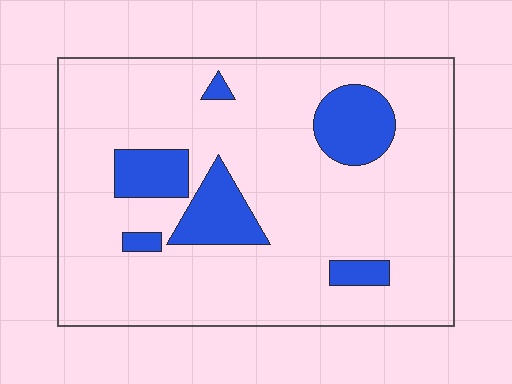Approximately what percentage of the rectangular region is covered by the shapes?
Approximately 15%.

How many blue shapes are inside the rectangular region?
6.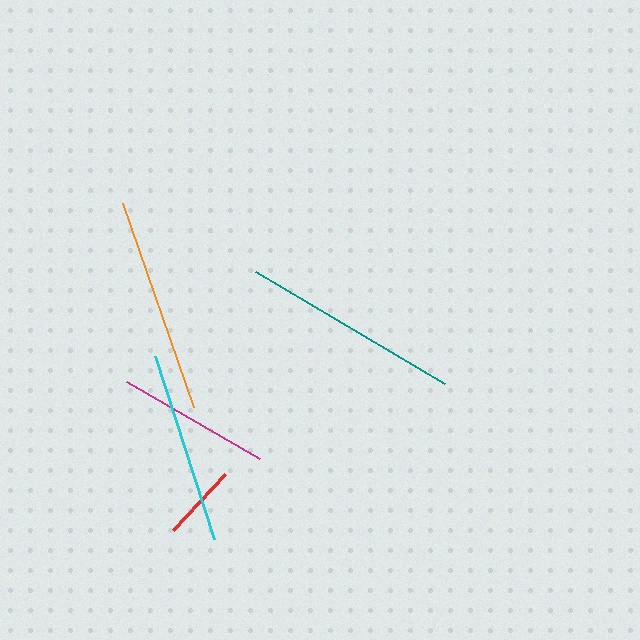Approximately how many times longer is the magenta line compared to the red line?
The magenta line is approximately 2.0 times the length of the red line.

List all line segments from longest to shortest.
From longest to shortest: teal, orange, cyan, magenta, red.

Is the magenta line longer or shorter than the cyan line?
The cyan line is longer than the magenta line.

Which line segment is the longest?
The teal line is the longest at approximately 220 pixels.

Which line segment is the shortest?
The red line is the shortest at approximately 76 pixels.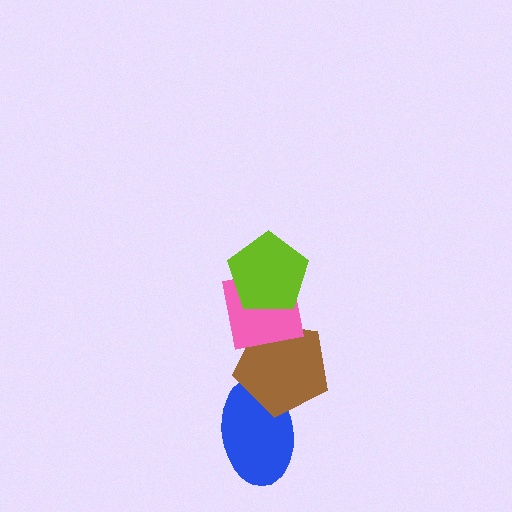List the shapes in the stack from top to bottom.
From top to bottom: the lime pentagon, the pink square, the brown pentagon, the blue ellipse.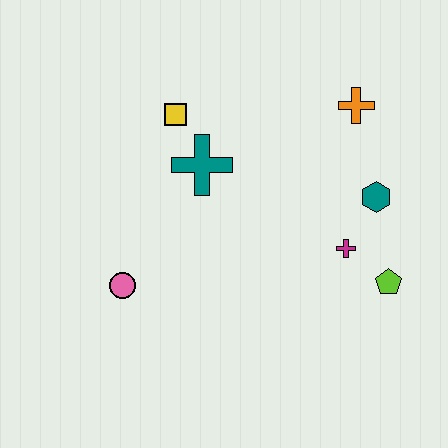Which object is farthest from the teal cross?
The lime pentagon is farthest from the teal cross.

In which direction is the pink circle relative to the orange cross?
The pink circle is to the left of the orange cross.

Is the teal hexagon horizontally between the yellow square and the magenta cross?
No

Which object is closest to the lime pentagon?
The magenta cross is closest to the lime pentagon.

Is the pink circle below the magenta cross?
Yes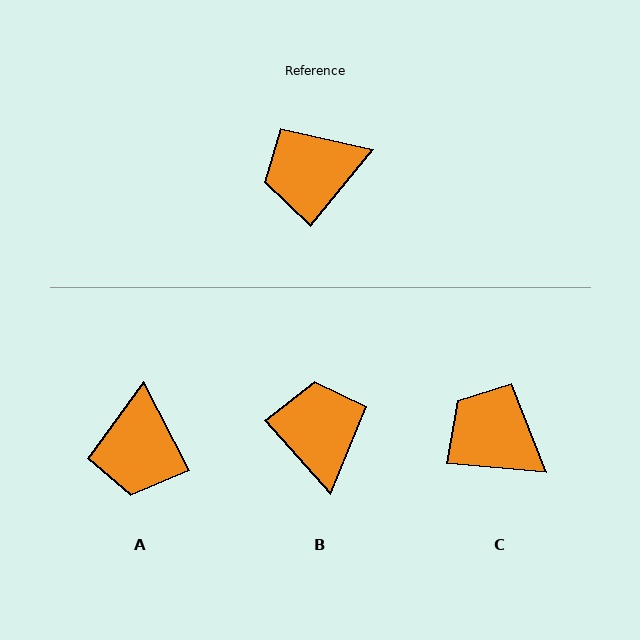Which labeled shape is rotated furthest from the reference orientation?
B, about 99 degrees away.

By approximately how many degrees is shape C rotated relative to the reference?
Approximately 56 degrees clockwise.